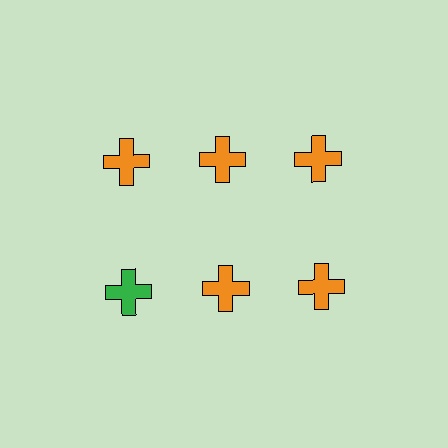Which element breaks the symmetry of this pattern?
The green cross in the second row, leftmost column breaks the symmetry. All other shapes are orange crosses.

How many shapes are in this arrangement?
There are 6 shapes arranged in a grid pattern.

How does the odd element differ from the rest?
It has a different color: green instead of orange.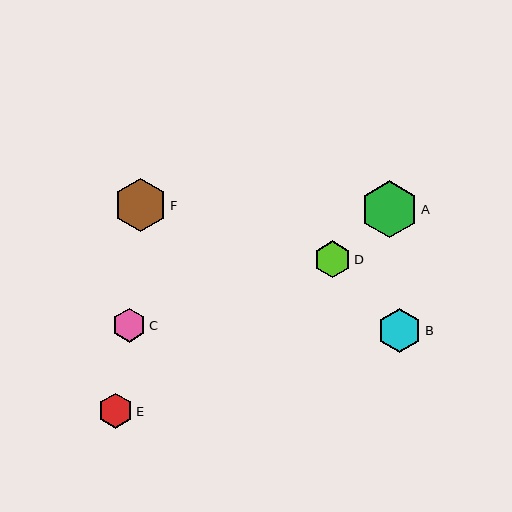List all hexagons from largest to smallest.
From largest to smallest: A, F, B, D, E, C.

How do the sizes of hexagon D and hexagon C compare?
Hexagon D and hexagon C are approximately the same size.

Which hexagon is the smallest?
Hexagon C is the smallest with a size of approximately 33 pixels.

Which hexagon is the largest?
Hexagon A is the largest with a size of approximately 57 pixels.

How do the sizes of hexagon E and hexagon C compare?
Hexagon E and hexagon C are approximately the same size.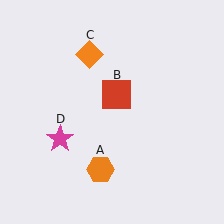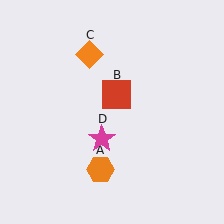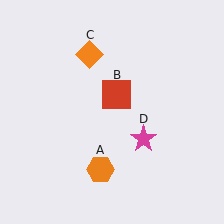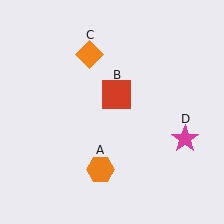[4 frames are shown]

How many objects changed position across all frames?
1 object changed position: magenta star (object D).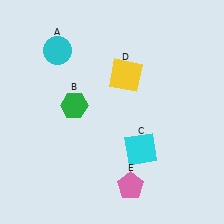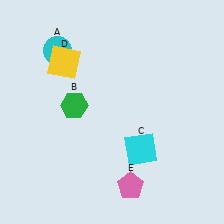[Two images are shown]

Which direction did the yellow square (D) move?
The yellow square (D) moved left.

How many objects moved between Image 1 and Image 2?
1 object moved between the two images.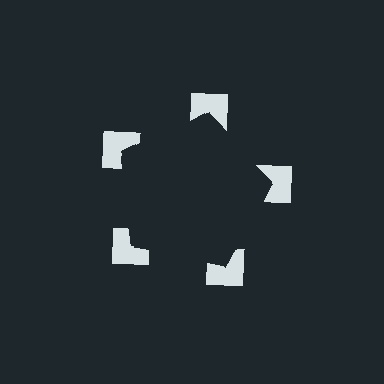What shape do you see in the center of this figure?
An illusory pentagon — its edges are inferred from the aligned wedge cuts in the notched squares, not physically drawn.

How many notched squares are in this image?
There are 5 — one at each vertex of the illusory pentagon.